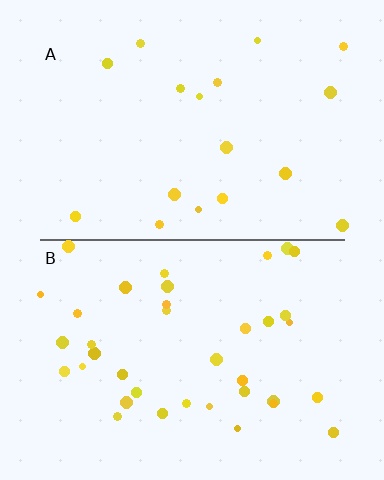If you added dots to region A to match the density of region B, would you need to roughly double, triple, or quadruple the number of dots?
Approximately double.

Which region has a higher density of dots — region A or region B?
B (the bottom).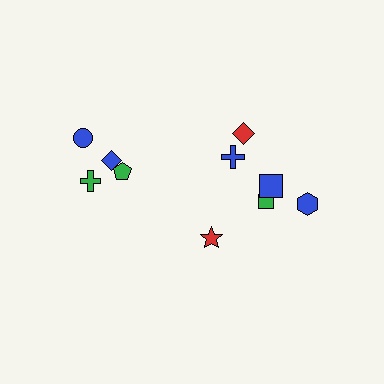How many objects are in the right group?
There are 6 objects.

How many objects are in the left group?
There are 4 objects.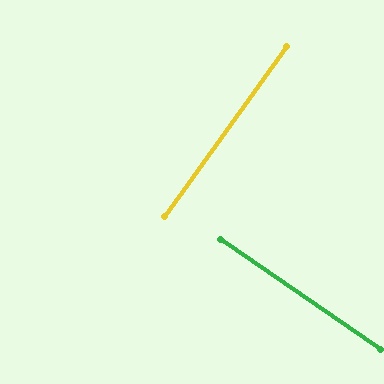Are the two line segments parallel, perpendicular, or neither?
Perpendicular — they meet at approximately 89°.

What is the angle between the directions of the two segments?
Approximately 89 degrees.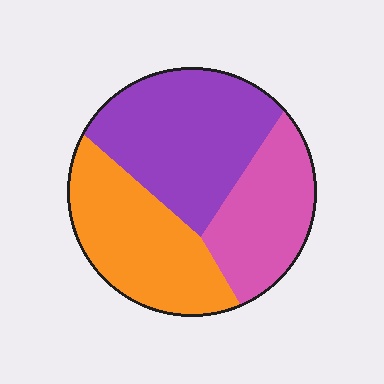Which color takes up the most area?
Purple, at roughly 40%.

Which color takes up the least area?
Pink, at roughly 25%.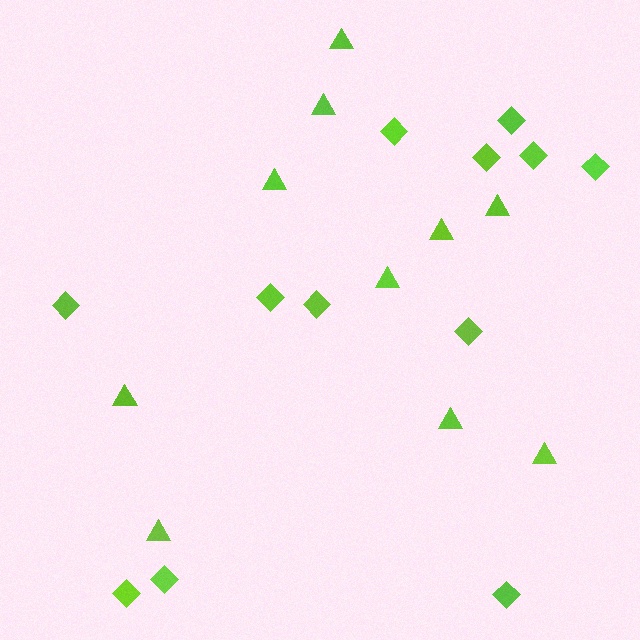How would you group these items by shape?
There are 2 groups: one group of diamonds (12) and one group of triangles (10).